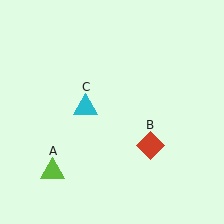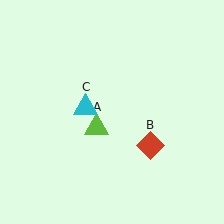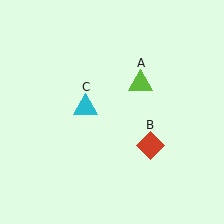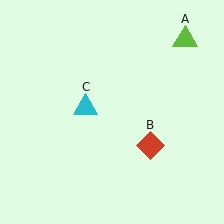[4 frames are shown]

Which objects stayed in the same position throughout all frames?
Red diamond (object B) and cyan triangle (object C) remained stationary.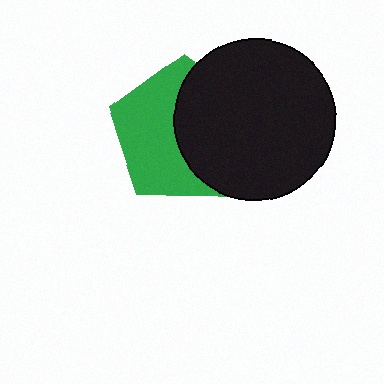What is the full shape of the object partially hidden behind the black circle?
The partially hidden object is a green pentagon.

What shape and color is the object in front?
The object in front is a black circle.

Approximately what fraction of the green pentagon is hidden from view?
Roughly 48% of the green pentagon is hidden behind the black circle.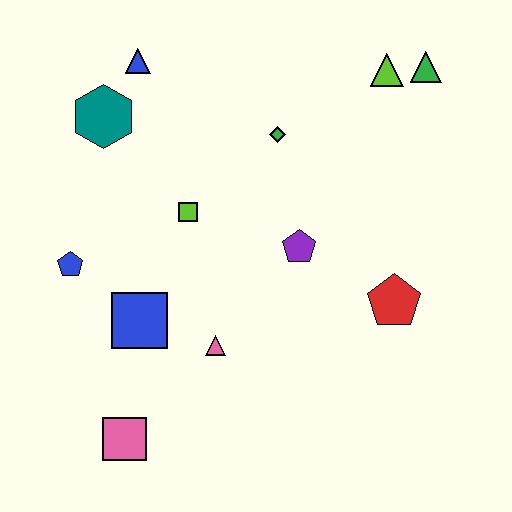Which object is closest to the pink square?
The blue square is closest to the pink square.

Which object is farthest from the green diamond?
The pink square is farthest from the green diamond.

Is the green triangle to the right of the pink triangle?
Yes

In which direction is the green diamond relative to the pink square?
The green diamond is above the pink square.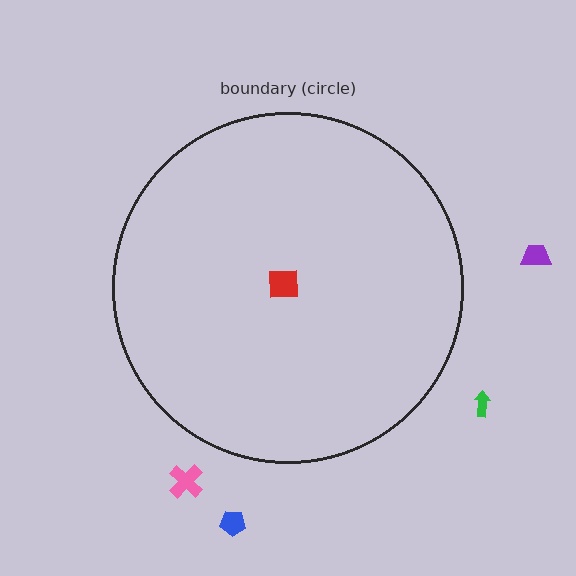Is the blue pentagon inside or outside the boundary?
Outside.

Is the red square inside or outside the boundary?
Inside.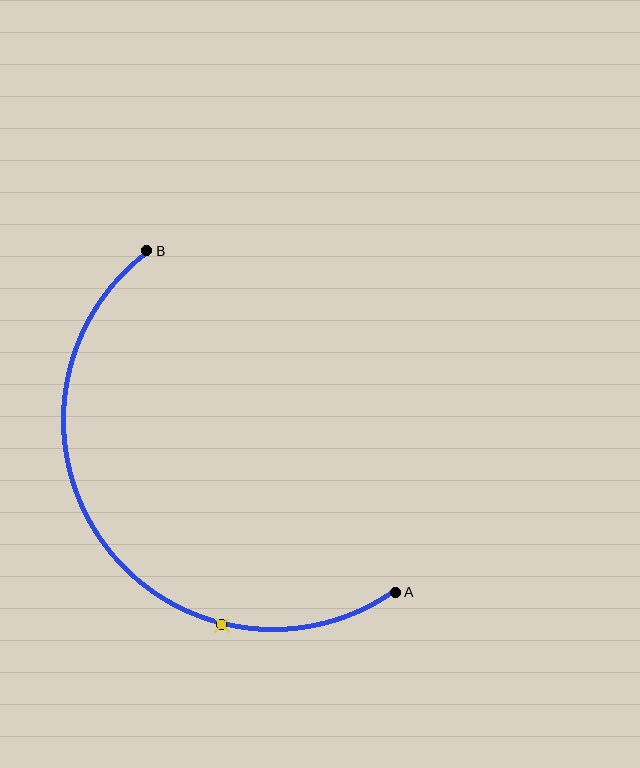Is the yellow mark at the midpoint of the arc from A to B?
No. The yellow mark lies on the arc but is closer to endpoint A. The arc midpoint would be at the point on the curve equidistant along the arc from both A and B.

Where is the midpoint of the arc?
The arc midpoint is the point on the curve farthest from the straight line joining A and B. It sits below and to the left of that line.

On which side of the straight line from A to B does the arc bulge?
The arc bulges below and to the left of the straight line connecting A and B.